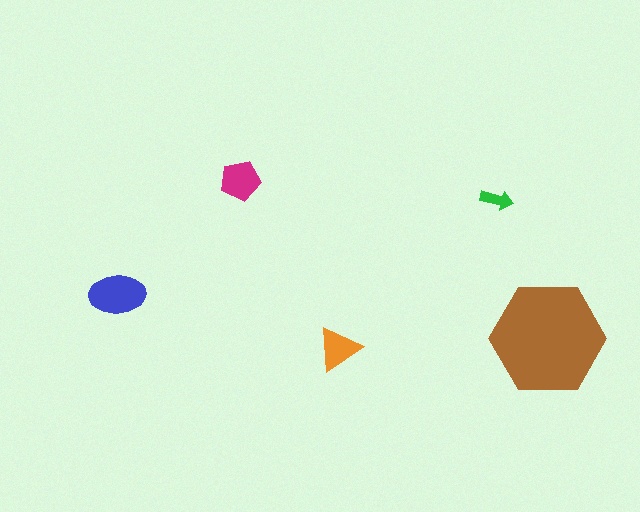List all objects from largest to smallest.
The brown hexagon, the blue ellipse, the magenta pentagon, the orange triangle, the green arrow.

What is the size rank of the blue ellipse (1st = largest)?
2nd.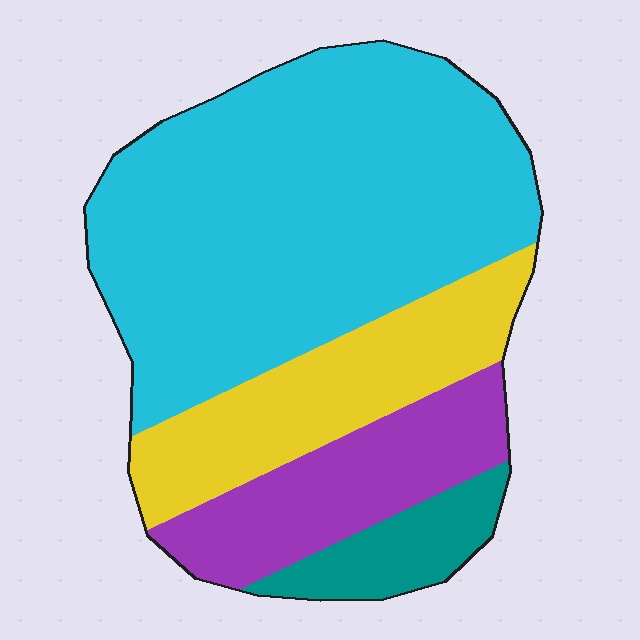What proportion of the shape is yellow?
Yellow takes up about one fifth (1/5) of the shape.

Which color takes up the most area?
Cyan, at roughly 55%.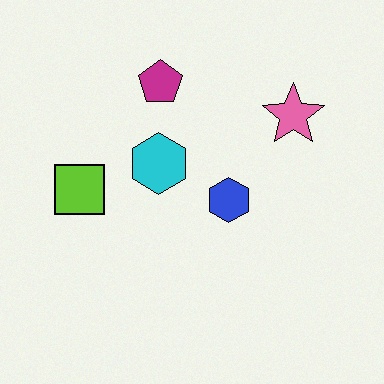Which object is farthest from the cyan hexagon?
The pink star is farthest from the cyan hexagon.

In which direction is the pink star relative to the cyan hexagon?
The pink star is to the right of the cyan hexagon.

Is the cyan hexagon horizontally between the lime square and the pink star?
Yes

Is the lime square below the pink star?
Yes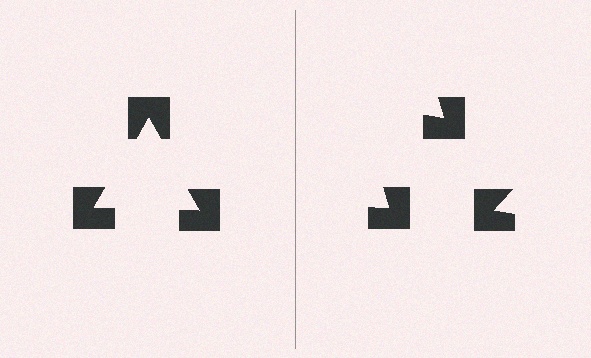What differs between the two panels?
The notched squares are positioned identically on both sides; only the wedge orientations differ. On the left they align to a triangle; on the right they are misaligned.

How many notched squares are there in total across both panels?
6 — 3 on each side.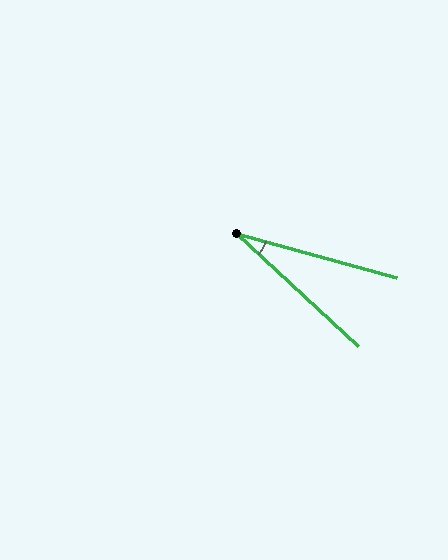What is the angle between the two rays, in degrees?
Approximately 27 degrees.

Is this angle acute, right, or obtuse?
It is acute.